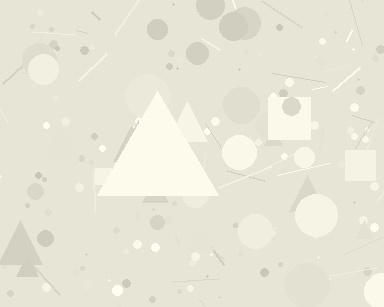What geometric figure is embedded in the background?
A triangle is embedded in the background.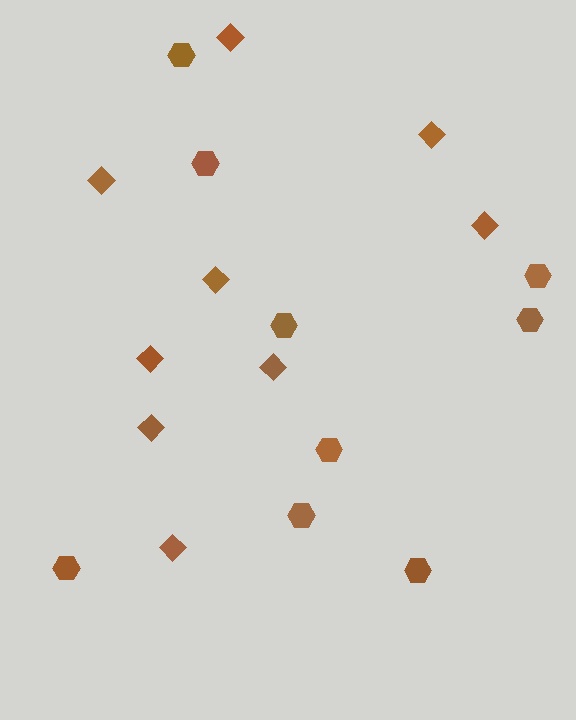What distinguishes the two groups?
There are 2 groups: one group of hexagons (9) and one group of diamonds (9).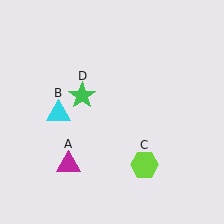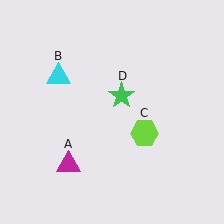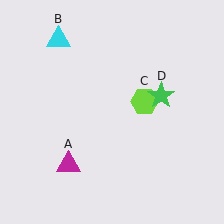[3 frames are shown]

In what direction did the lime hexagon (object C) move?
The lime hexagon (object C) moved up.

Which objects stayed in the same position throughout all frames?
Magenta triangle (object A) remained stationary.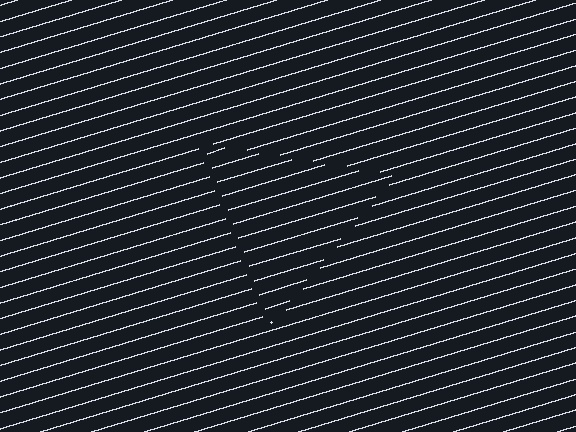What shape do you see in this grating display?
An illusory triangle. The interior of the shape contains the same grating, shifted by half a period — the contour is defined by the phase discontinuity where line-ends from the inner and outer gratings abut.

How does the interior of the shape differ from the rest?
The interior of the shape contains the same grating, shifted by half a period — the contour is defined by the phase discontinuity where line-ends from the inner and outer gratings abut.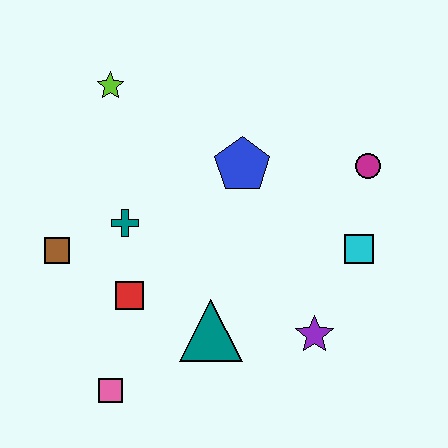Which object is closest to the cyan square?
The magenta circle is closest to the cyan square.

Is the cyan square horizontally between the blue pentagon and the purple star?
No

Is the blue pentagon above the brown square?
Yes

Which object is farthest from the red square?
The magenta circle is farthest from the red square.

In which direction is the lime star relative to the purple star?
The lime star is above the purple star.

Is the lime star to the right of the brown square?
Yes